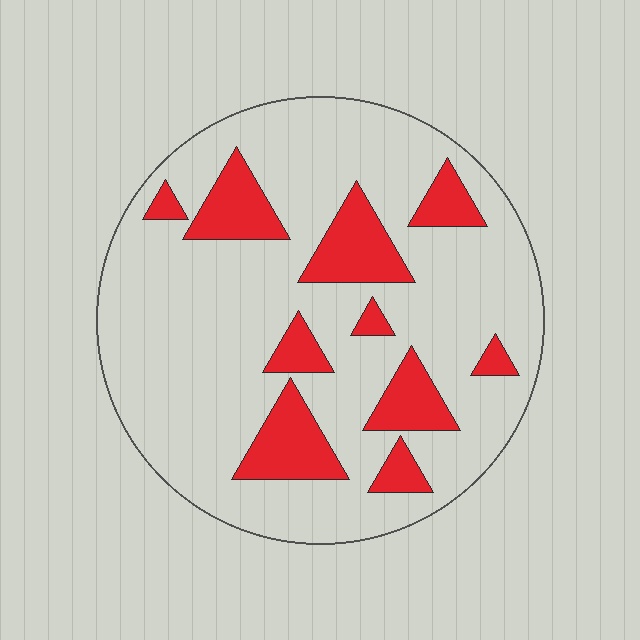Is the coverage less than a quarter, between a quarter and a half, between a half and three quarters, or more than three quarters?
Less than a quarter.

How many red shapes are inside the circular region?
10.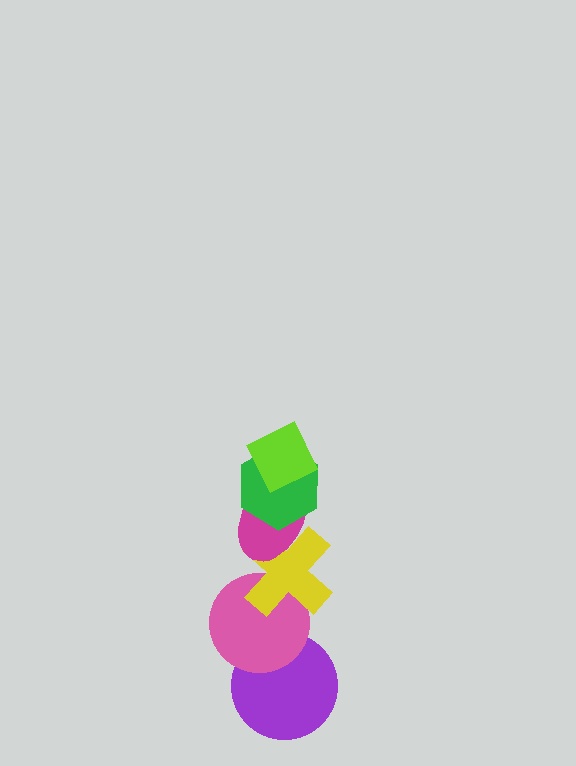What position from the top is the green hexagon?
The green hexagon is 2nd from the top.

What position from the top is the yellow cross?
The yellow cross is 4th from the top.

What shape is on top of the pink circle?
The yellow cross is on top of the pink circle.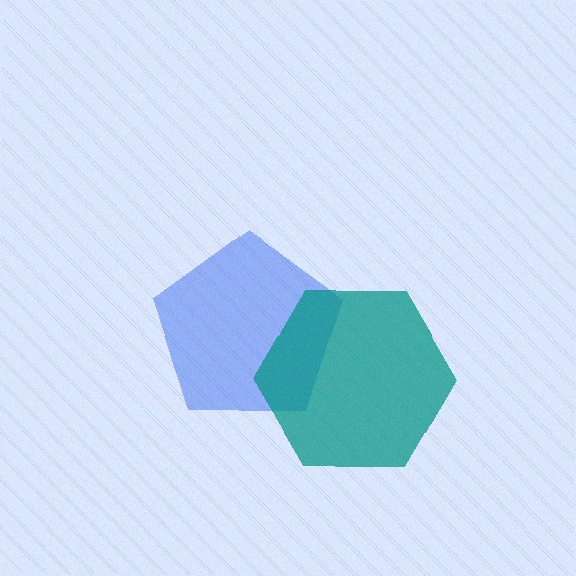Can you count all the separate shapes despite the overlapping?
Yes, there are 2 separate shapes.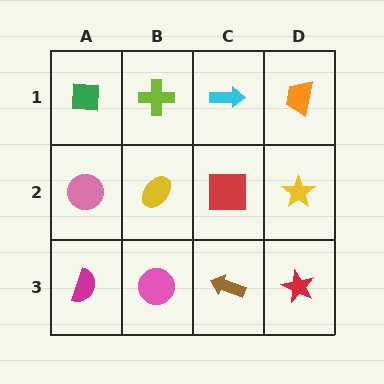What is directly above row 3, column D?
A yellow star.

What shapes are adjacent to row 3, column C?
A red square (row 2, column C), a pink circle (row 3, column B), a red star (row 3, column D).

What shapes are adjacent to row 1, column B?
A yellow ellipse (row 2, column B), a green square (row 1, column A), a cyan arrow (row 1, column C).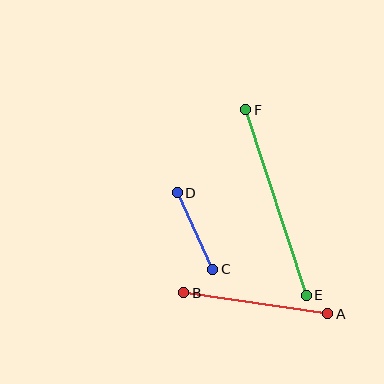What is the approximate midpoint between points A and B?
The midpoint is at approximately (256, 303) pixels.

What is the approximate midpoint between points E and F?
The midpoint is at approximately (276, 202) pixels.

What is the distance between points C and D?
The distance is approximately 84 pixels.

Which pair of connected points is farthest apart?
Points E and F are farthest apart.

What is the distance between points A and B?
The distance is approximately 146 pixels.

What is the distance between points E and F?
The distance is approximately 195 pixels.